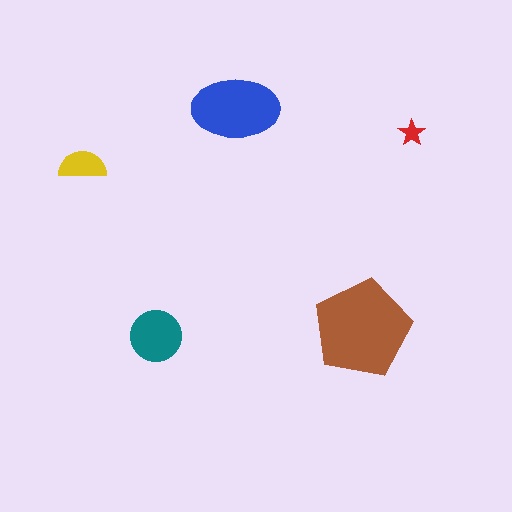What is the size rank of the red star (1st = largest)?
5th.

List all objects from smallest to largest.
The red star, the yellow semicircle, the teal circle, the blue ellipse, the brown pentagon.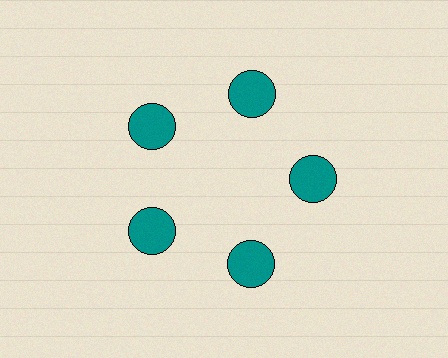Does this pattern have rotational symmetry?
Yes, this pattern has 5-fold rotational symmetry. It looks the same after rotating 72 degrees around the center.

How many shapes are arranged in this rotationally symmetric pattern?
There are 5 shapes, arranged in 5 groups of 1.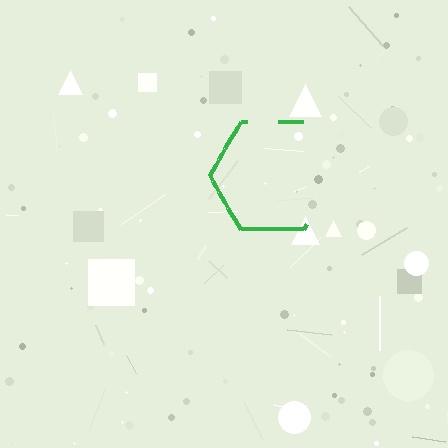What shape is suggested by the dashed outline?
The dashed outline suggests a hexagon.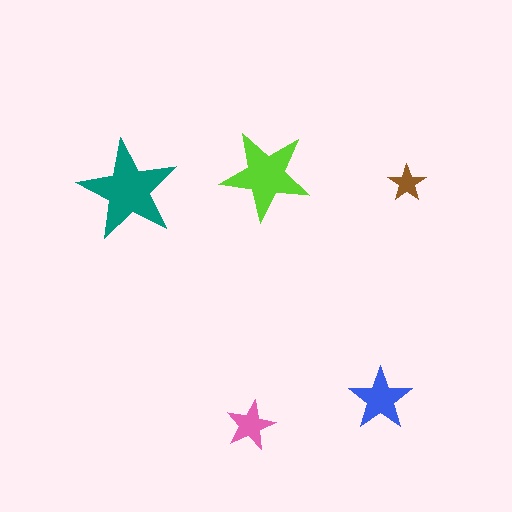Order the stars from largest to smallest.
the teal one, the lime one, the blue one, the pink one, the brown one.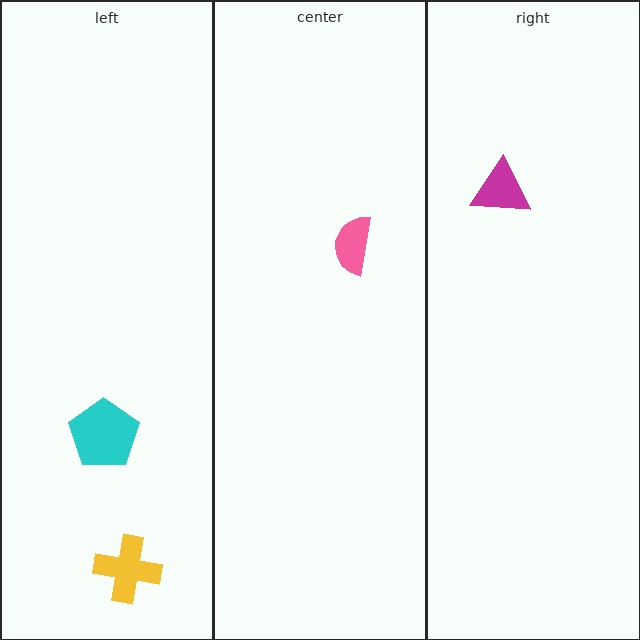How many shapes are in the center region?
1.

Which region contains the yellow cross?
The left region.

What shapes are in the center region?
The pink semicircle.